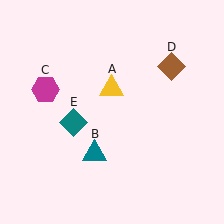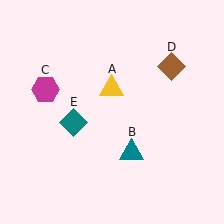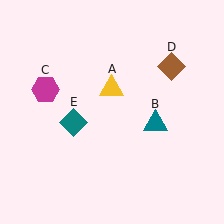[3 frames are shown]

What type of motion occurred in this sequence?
The teal triangle (object B) rotated counterclockwise around the center of the scene.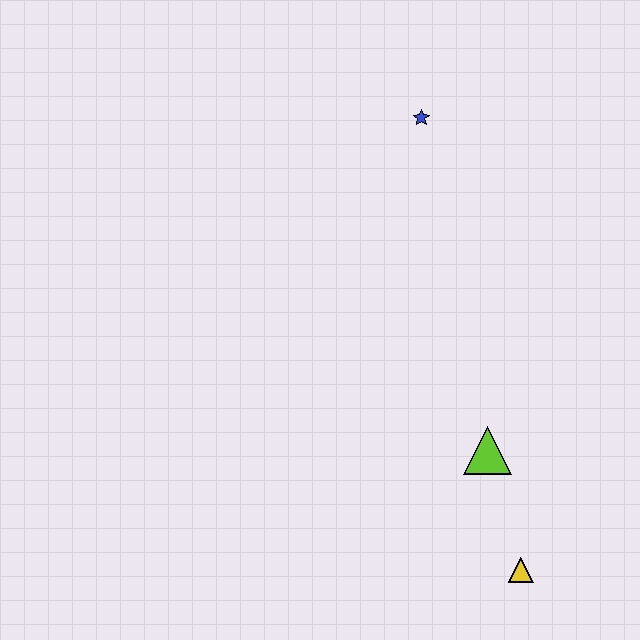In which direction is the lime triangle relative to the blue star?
The lime triangle is below the blue star.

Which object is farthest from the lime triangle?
The blue star is farthest from the lime triangle.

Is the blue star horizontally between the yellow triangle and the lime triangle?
No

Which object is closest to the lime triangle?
The yellow triangle is closest to the lime triangle.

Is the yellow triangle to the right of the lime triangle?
Yes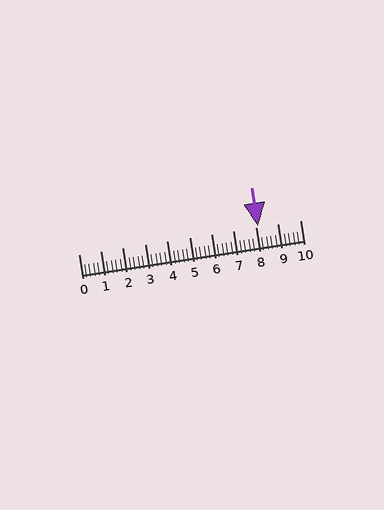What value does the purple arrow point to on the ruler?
The purple arrow points to approximately 8.1.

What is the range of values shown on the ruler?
The ruler shows values from 0 to 10.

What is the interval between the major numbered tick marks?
The major tick marks are spaced 1 units apart.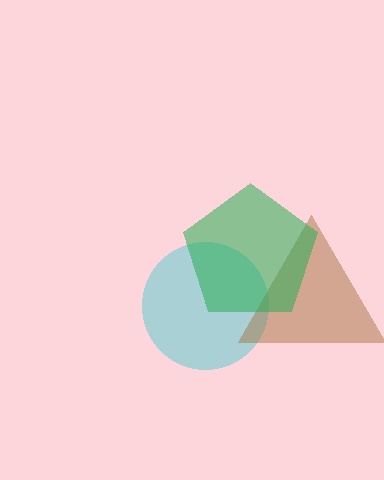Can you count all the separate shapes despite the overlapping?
Yes, there are 3 separate shapes.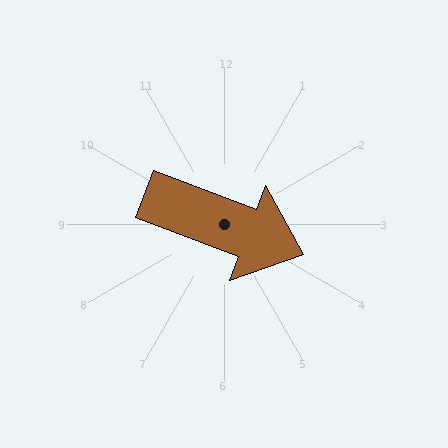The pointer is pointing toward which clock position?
Roughly 4 o'clock.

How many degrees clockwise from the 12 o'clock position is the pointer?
Approximately 111 degrees.